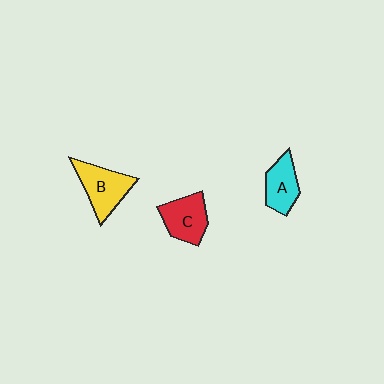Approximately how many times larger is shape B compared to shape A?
Approximately 1.3 times.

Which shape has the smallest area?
Shape A (cyan).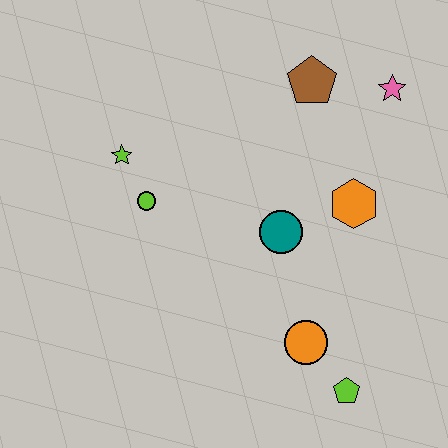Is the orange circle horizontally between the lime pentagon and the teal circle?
Yes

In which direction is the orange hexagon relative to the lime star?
The orange hexagon is to the right of the lime star.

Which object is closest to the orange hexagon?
The teal circle is closest to the orange hexagon.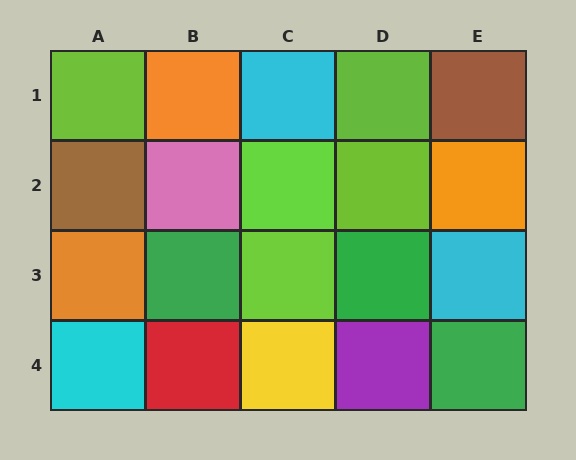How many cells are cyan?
3 cells are cyan.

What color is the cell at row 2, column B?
Pink.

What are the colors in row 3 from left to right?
Orange, green, lime, green, cyan.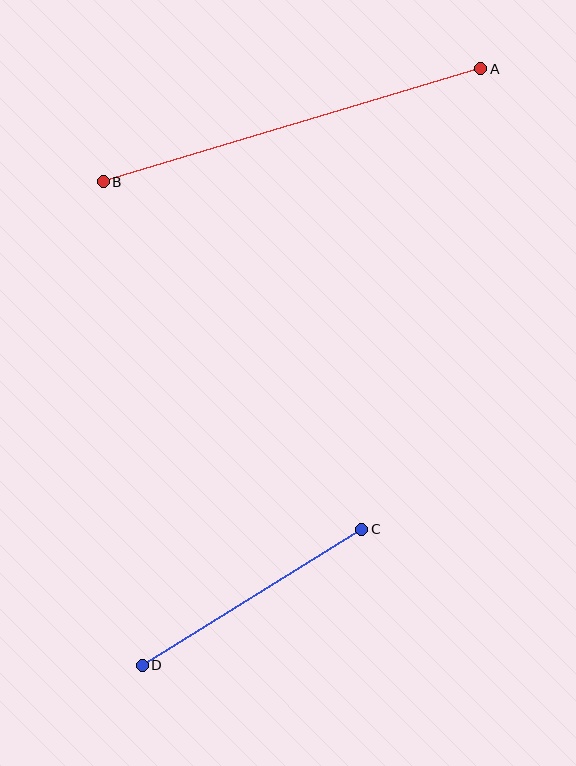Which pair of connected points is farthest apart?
Points A and B are farthest apart.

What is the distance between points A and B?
The distance is approximately 394 pixels.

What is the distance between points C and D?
The distance is approximately 258 pixels.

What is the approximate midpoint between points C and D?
The midpoint is at approximately (252, 597) pixels.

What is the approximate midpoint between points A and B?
The midpoint is at approximately (292, 125) pixels.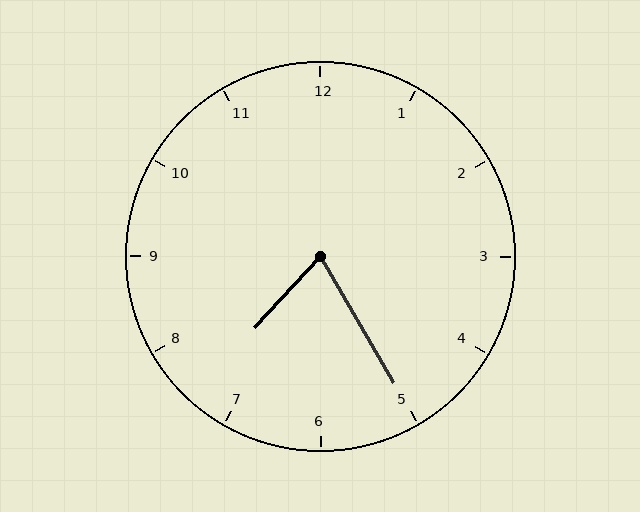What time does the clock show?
7:25.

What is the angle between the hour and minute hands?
Approximately 72 degrees.